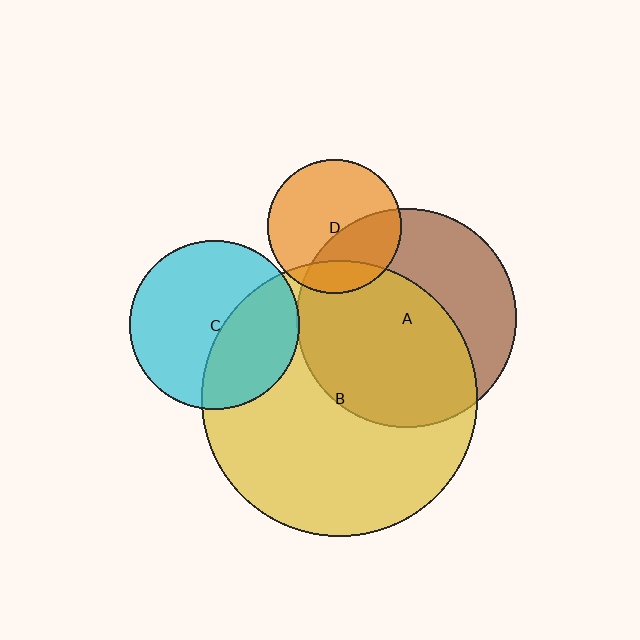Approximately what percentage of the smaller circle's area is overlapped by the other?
Approximately 40%.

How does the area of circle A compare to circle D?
Approximately 2.7 times.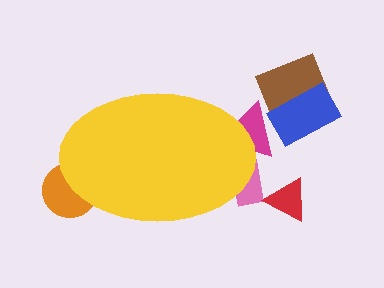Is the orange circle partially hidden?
Yes, the orange circle is partially hidden behind the yellow ellipse.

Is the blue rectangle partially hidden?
No, the blue rectangle is fully visible.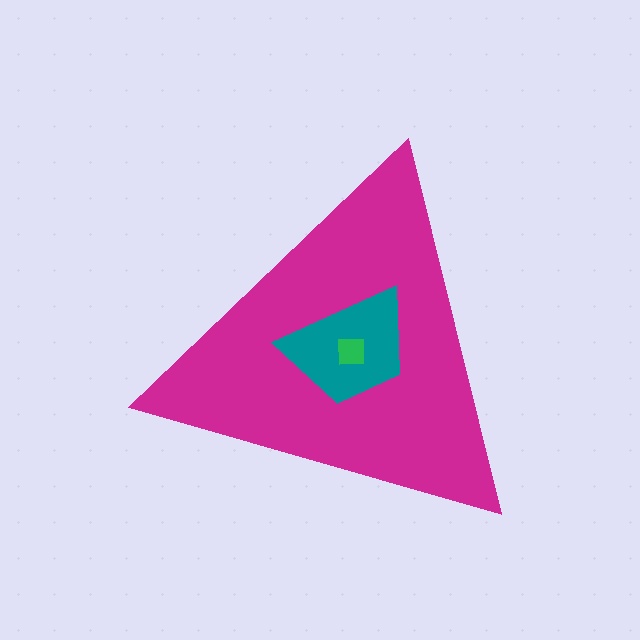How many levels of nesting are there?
3.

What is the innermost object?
The green square.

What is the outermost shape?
The magenta triangle.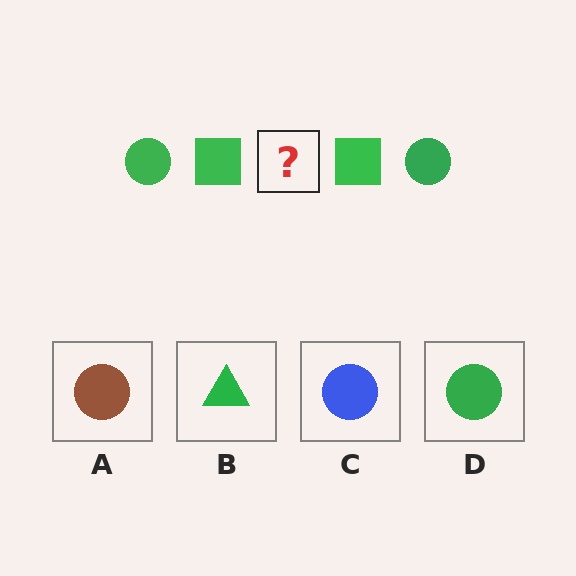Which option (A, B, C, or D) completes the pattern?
D.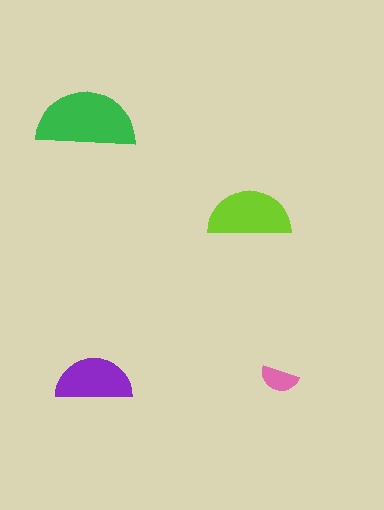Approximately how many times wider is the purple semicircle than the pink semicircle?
About 2 times wider.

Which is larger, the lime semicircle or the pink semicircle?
The lime one.